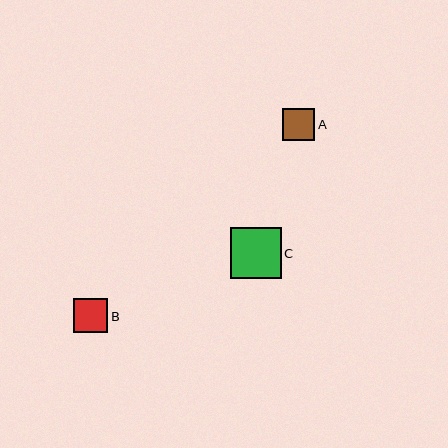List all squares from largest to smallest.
From largest to smallest: C, B, A.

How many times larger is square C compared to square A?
Square C is approximately 1.6 times the size of square A.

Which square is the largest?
Square C is the largest with a size of approximately 50 pixels.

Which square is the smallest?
Square A is the smallest with a size of approximately 32 pixels.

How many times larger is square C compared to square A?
Square C is approximately 1.6 times the size of square A.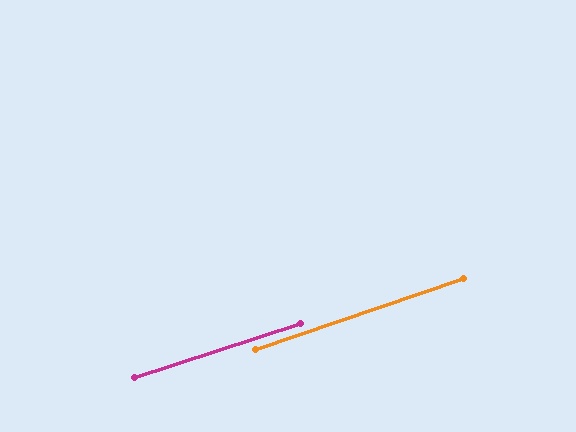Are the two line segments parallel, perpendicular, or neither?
Parallel — their directions differ by only 0.8°.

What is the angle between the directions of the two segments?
Approximately 1 degree.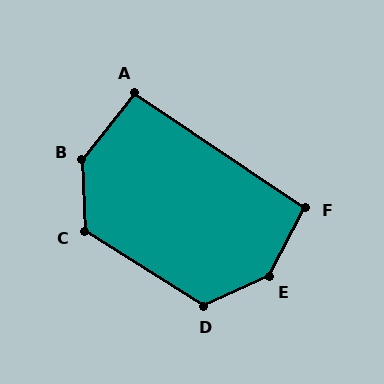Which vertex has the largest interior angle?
E, at approximately 142 degrees.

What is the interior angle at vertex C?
Approximately 124 degrees (obtuse).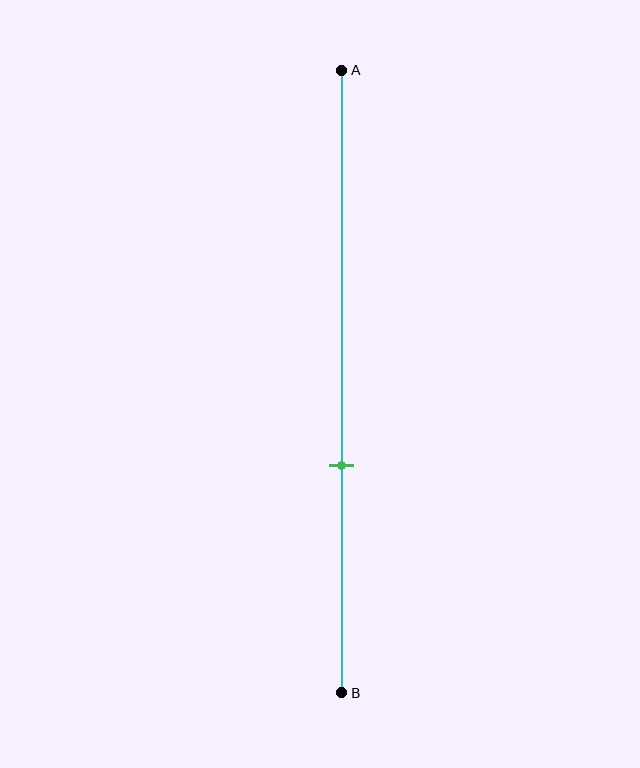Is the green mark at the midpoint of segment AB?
No, the mark is at about 65% from A, not at the 50% midpoint.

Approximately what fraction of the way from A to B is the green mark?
The green mark is approximately 65% of the way from A to B.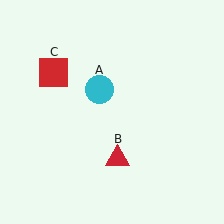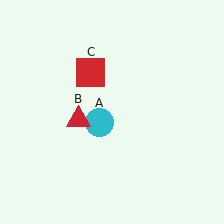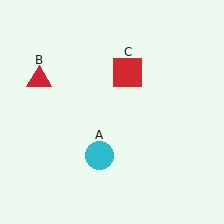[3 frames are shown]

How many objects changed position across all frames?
3 objects changed position: cyan circle (object A), red triangle (object B), red square (object C).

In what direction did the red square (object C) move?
The red square (object C) moved right.